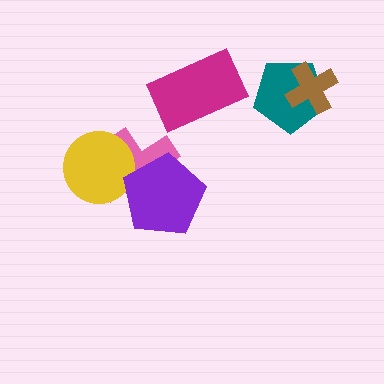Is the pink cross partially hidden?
Yes, it is partially covered by another shape.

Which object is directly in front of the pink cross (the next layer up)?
The yellow circle is directly in front of the pink cross.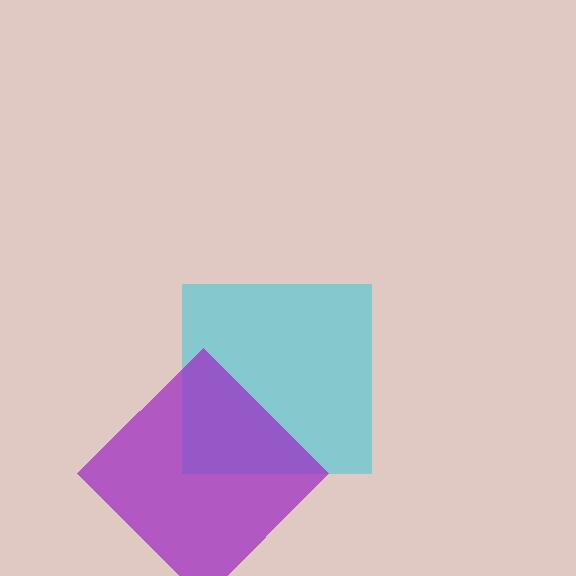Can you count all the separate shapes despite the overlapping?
Yes, there are 2 separate shapes.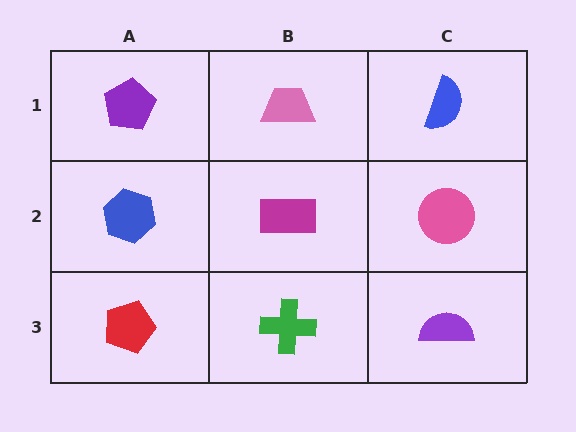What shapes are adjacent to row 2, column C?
A blue semicircle (row 1, column C), a purple semicircle (row 3, column C), a magenta rectangle (row 2, column B).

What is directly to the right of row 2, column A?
A magenta rectangle.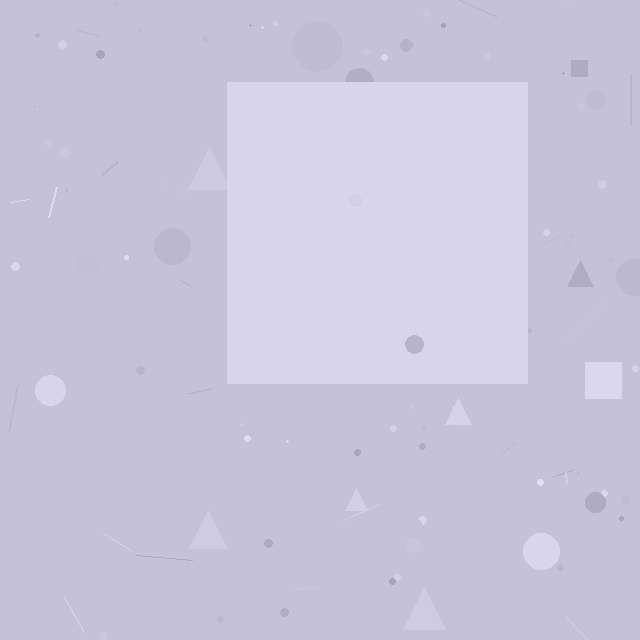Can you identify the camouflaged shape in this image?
The camouflaged shape is a square.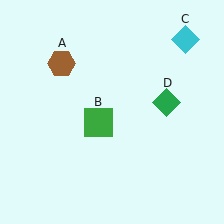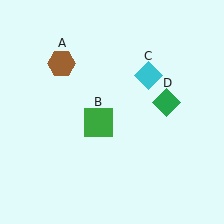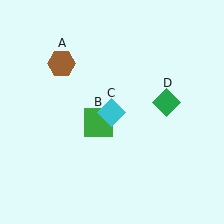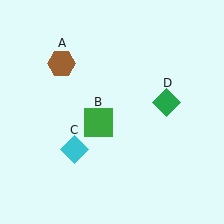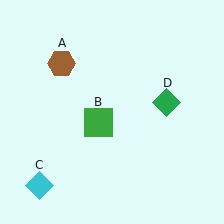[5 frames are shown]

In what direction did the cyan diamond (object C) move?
The cyan diamond (object C) moved down and to the left.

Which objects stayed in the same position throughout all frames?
Brown hexagon (object A) and green square (object B) and green diamond (object D) remained stationary.